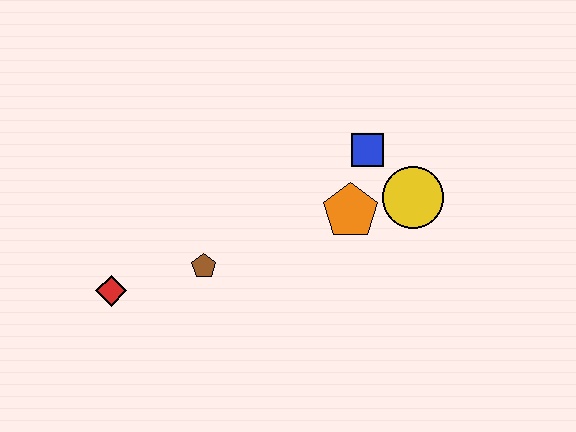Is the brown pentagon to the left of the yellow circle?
Yes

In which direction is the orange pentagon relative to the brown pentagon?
The orange pentagon is to the right of the brown pentagon.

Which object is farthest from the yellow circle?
The red diamond is farthest from the yellow circle.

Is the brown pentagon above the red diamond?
Yes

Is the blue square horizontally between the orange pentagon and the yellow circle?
Yes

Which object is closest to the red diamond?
The brown pentagon is closest to the red diamond.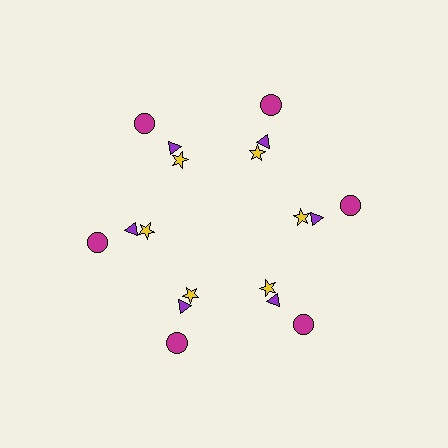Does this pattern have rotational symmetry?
Yes, this pattern has 6-fold rotational symmetry. It looks the same after rotating 60 degrees around the center.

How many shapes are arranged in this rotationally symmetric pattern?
There are 18 shapes, arranged in 6 groups of 3.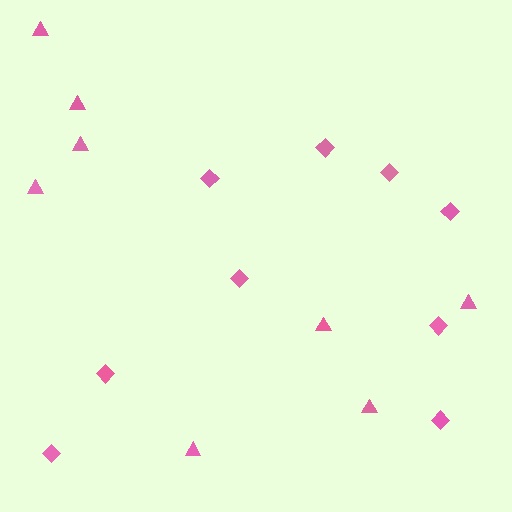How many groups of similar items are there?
There are 2 groups: one group of diamonds (9) and one group of triangles (8).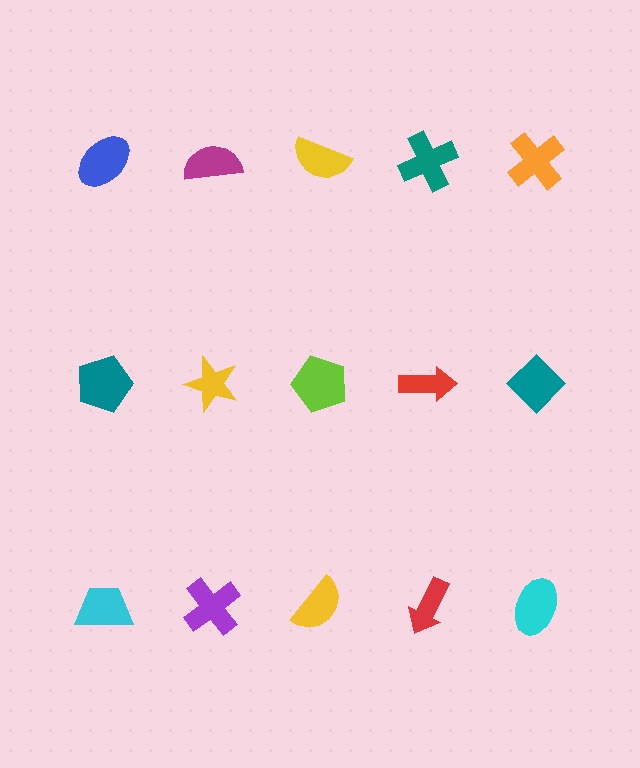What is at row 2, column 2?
A yellow star.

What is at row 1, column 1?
A blue ellipse.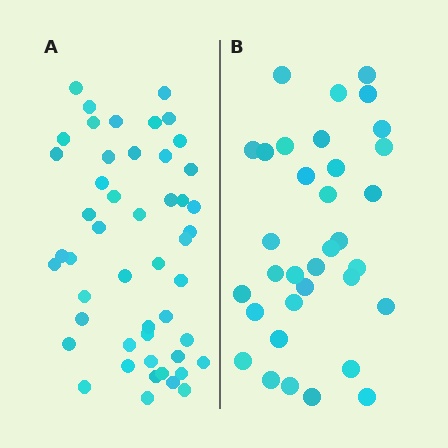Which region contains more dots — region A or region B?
Region A (the left region) has more dots.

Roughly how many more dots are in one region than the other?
Region A has approximately 15 more dots than region B.